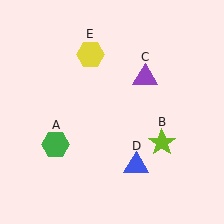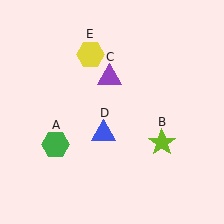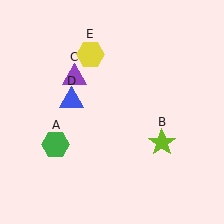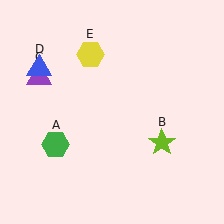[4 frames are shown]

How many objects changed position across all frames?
2 objects changed position: purple triangle (object C), blue triangle (object D).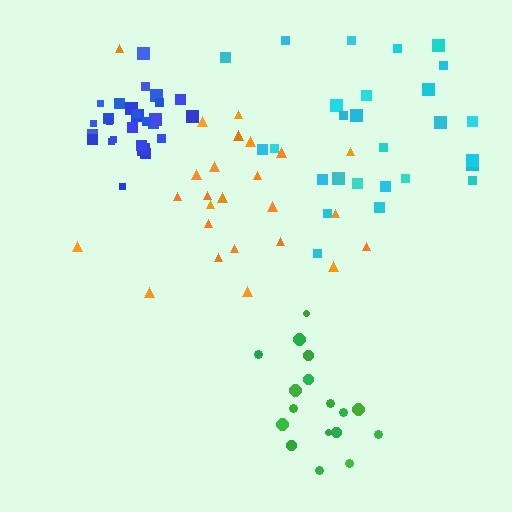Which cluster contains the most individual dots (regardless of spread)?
Cyan (27).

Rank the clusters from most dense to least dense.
blue, green, cyan, orange.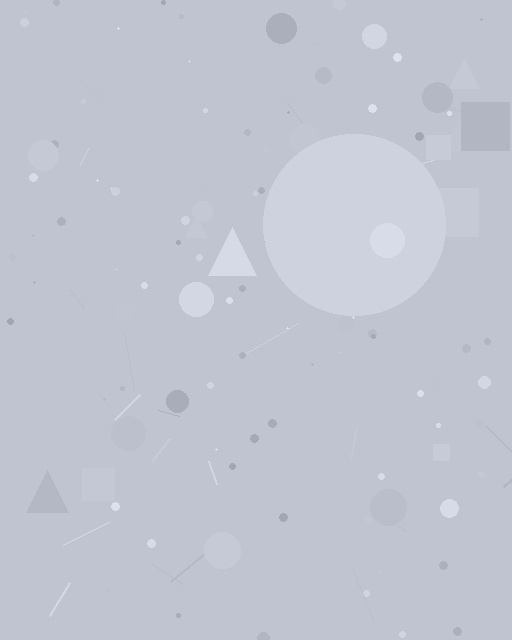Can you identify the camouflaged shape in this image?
The camouflaged shape is a circle.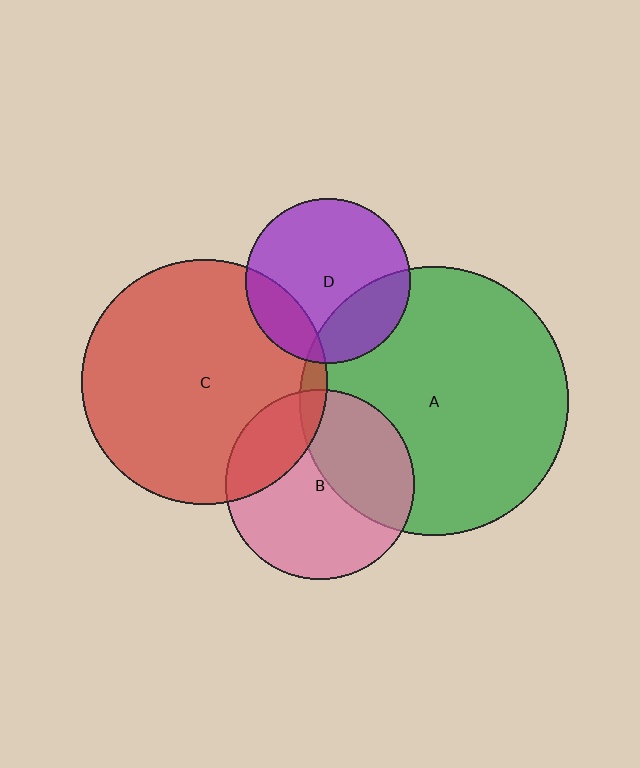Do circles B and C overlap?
Yes.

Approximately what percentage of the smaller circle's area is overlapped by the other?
Approximately 25%.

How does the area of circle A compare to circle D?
Approximately 2.6 times.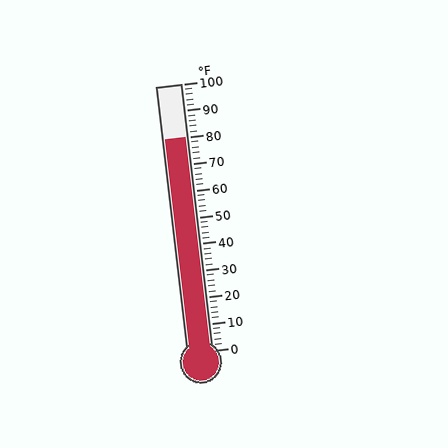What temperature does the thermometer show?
The thermometer shows approximately 80°F.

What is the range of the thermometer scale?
The thermometer scale ranges from 0°F to 100°F.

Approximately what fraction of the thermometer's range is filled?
The thermometer is filled to approximately 80% of its range.